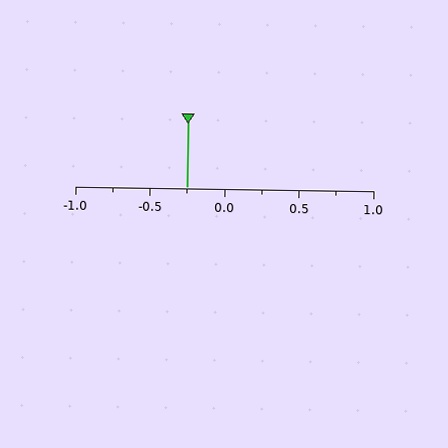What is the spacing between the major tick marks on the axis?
The major ticks are spaced 0.5 apart.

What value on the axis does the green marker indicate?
The marker indicates approximately -0.25.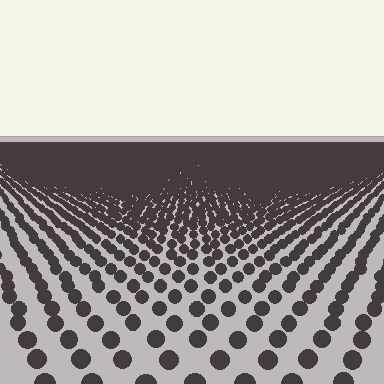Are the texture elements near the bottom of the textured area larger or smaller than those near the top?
Larger. Near the bottom, elements are closer to the viewer and appear at a bigger on-screen size.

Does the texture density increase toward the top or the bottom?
Density increases toward the top.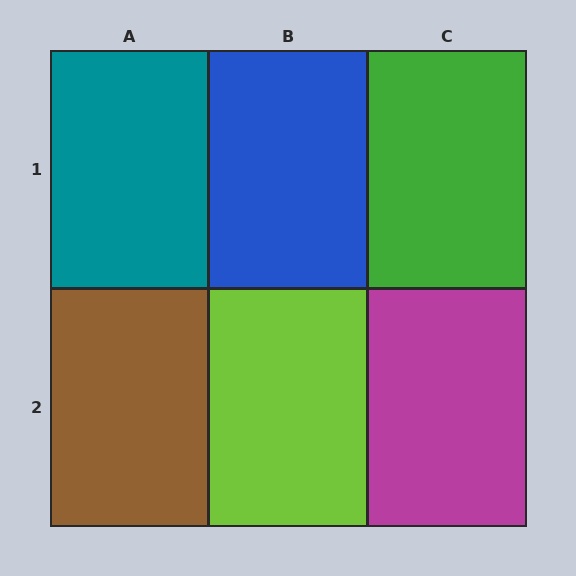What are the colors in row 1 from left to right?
Teal, blue, green.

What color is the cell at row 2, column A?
Brown.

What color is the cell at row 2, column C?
Magenta.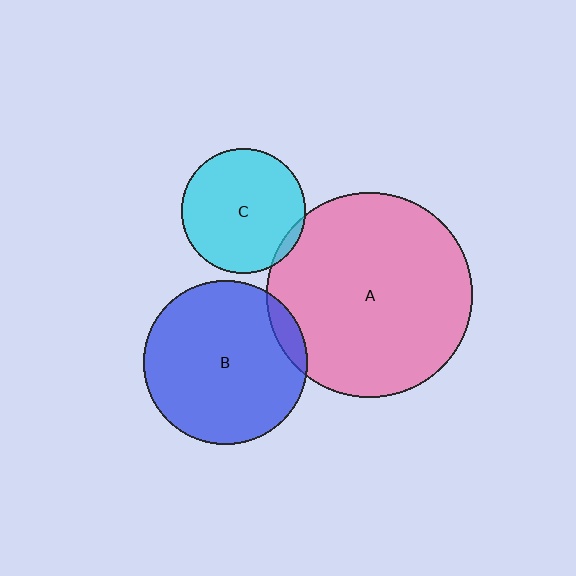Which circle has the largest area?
Circle A (pink).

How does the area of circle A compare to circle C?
Approximately 2.7 times.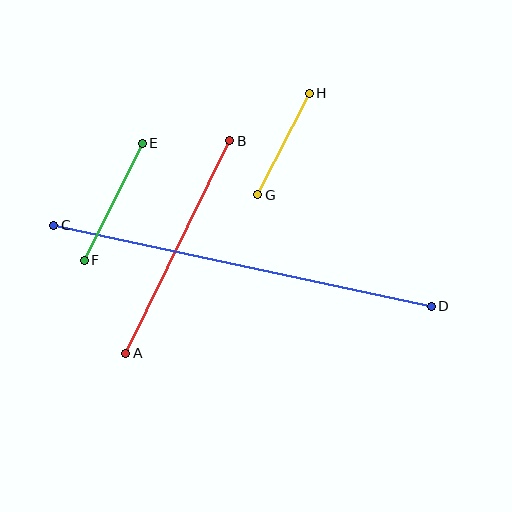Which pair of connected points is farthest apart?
Points C and D are farthest apart.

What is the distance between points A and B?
The distance is approximately 237 pixels.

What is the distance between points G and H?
The distance is approximately 114 pixels.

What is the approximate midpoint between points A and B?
The midpoint is at approximately (178, 247) pixels.